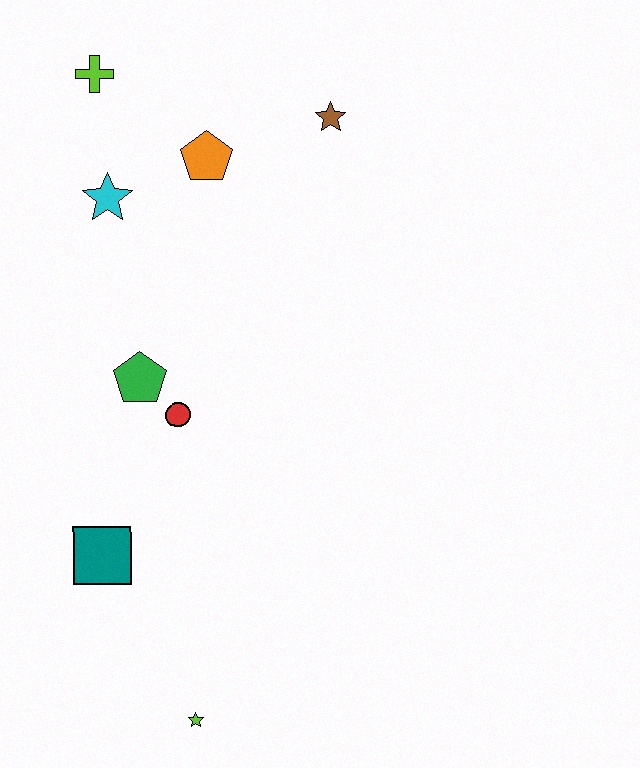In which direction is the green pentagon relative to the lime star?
The green pentagon is above the lime star.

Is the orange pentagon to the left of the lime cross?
No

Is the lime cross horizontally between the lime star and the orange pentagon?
No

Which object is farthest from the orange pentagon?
The lime star is farthest from the orange pentagon.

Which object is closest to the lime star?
The teal square is closest to the lime star.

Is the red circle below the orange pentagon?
Yes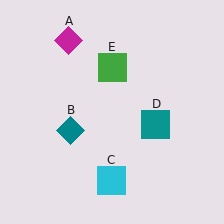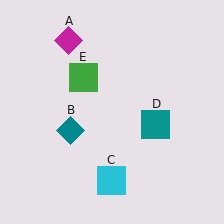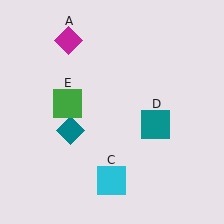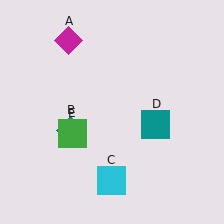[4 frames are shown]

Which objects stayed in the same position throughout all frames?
Magenta diamond (object A) and teal diamond (object B) and cyan square (object C) and teal square (object D) remained stationary.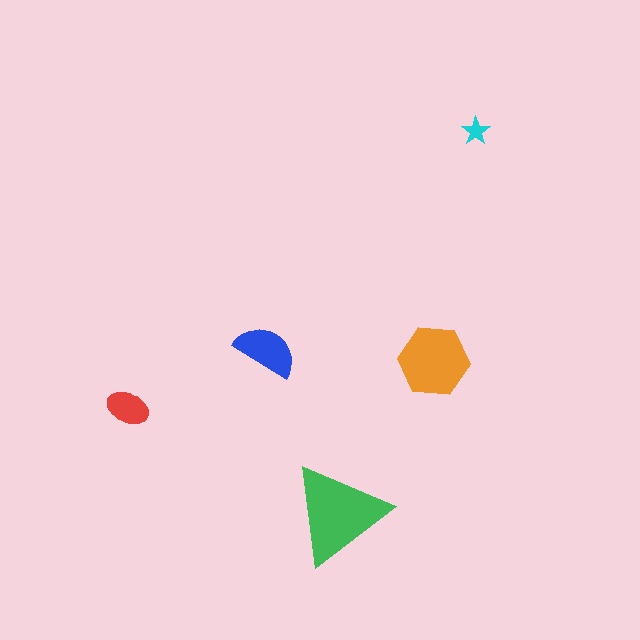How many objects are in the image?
There are 5 objects in the image.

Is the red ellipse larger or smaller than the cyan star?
Larger.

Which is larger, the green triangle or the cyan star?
The green triangle.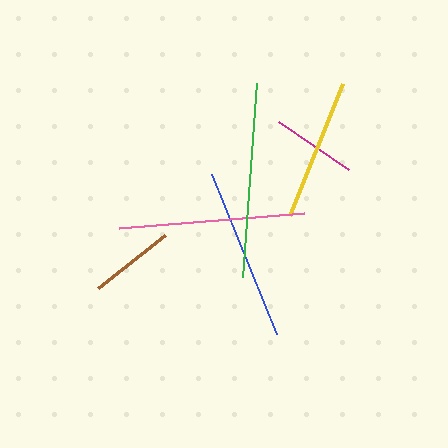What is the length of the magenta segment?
The magenta segment is approximately 85 pixels long.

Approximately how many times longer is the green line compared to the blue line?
The green line is approximately 1.1 times the length of the blue line.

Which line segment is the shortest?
The magenta line is the shortest at approximately 85 pixels.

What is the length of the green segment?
The green segment is approximately 194 pixels long.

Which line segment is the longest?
The green line is the longest at approximately 194 pixels.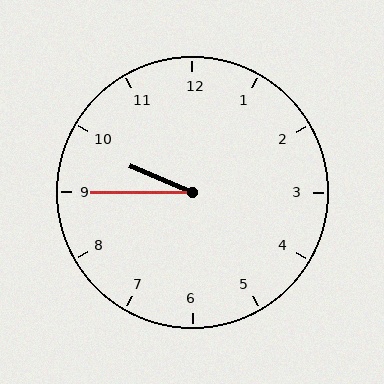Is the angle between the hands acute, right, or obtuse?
It is acute.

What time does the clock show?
9:45.